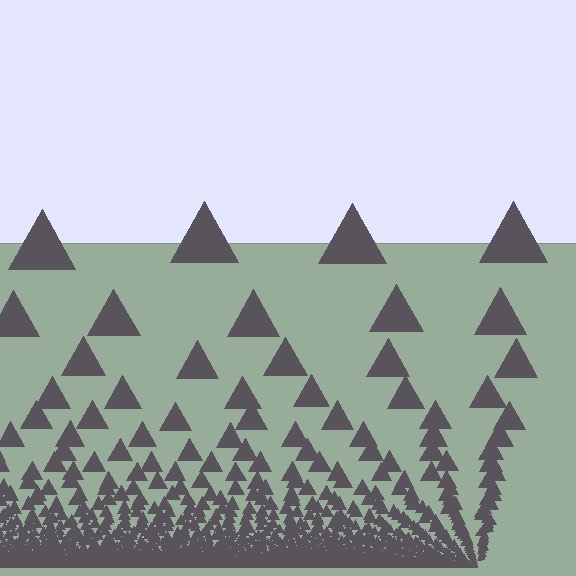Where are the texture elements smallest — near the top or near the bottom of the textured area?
Near the bottom.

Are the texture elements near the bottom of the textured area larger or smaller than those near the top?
Smaller. The gradient is inverted — elements near the bottom are smaller and denser.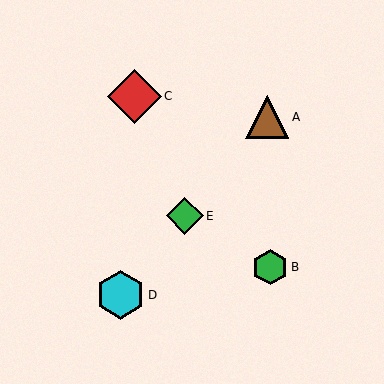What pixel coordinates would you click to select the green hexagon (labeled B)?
Click at (270, 267) to select the green hexagon B.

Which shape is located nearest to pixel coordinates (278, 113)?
The brown triangle (labeled A) at (267, 117) is nearest to that location.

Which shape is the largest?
The red diamond (labeled C) is the largest.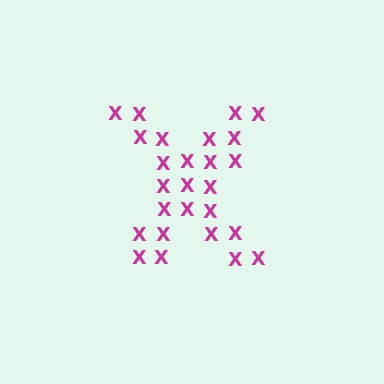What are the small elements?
The small elements are letter X's.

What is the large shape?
The large shape is the letter X.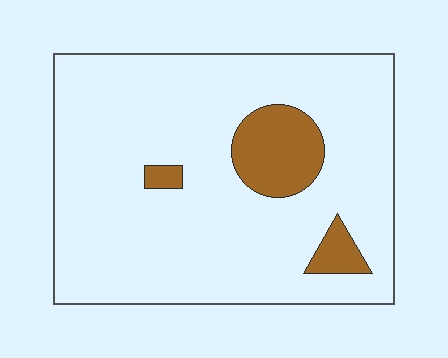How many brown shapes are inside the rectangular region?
3.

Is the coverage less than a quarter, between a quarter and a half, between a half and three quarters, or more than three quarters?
Less than a quarter.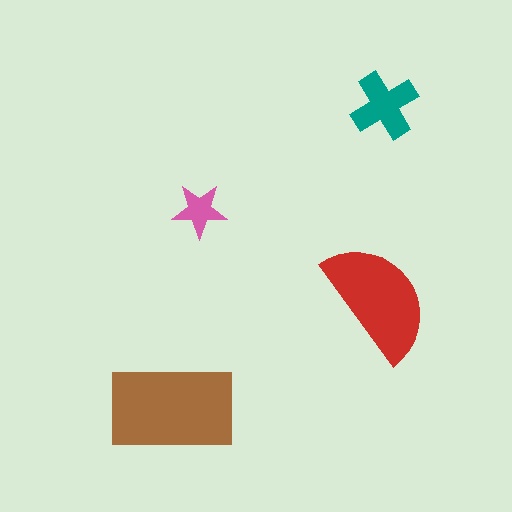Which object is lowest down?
The brown rectangle is bottommost.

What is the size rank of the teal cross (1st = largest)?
3rd.